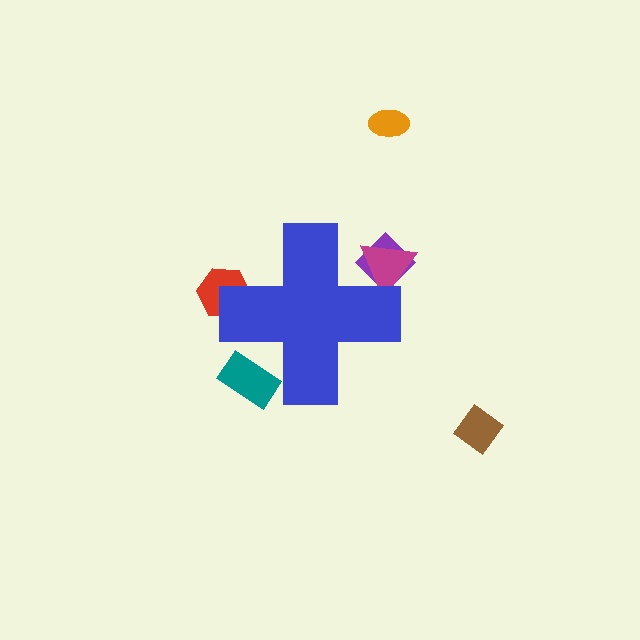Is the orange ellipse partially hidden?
No, the orange ellipse is fully visible.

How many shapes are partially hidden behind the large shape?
4 shapes are partially hidden.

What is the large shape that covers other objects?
A blue cross.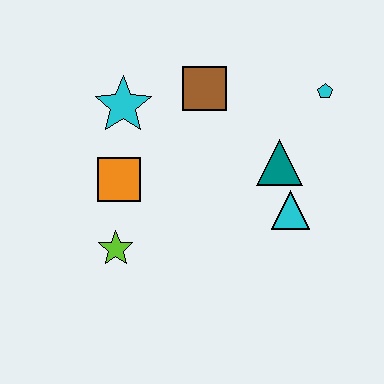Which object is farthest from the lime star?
The cyan pentagon is farthest from the lime star.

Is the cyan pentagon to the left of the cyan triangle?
No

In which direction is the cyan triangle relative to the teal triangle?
The cyan triangle is below the teal triangle.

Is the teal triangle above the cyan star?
No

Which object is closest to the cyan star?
The orange square is closest to the cyan star.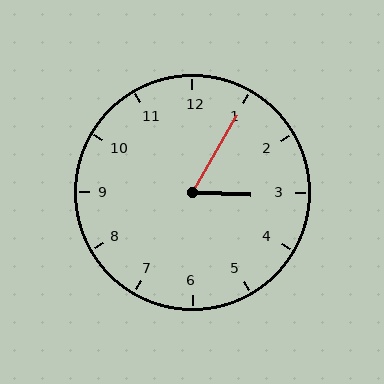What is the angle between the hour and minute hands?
Approximately 62 degrees.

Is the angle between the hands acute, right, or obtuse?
It is acute.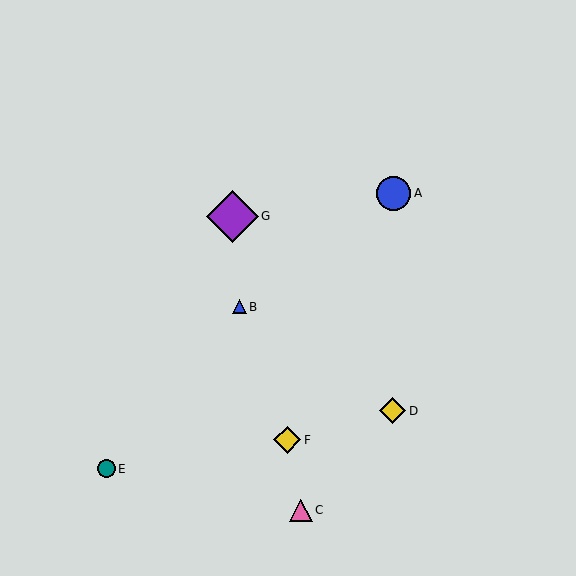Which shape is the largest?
The purple diamond (labeled G) is the largest.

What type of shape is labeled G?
Shape G is a purple diamond.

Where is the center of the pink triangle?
The center of the pink triangle is at (301, 510).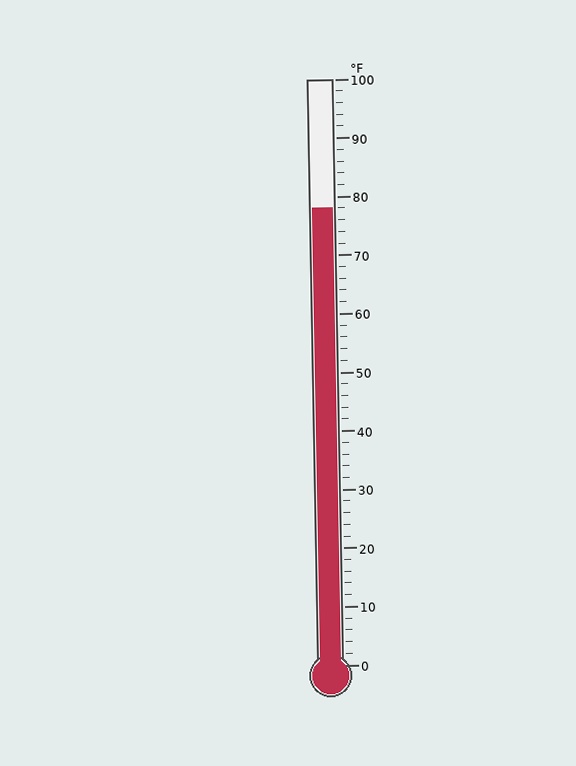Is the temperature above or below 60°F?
The temperature is above 60°F.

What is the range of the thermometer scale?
The thermometer scale ranges from 0°F to 100°F.